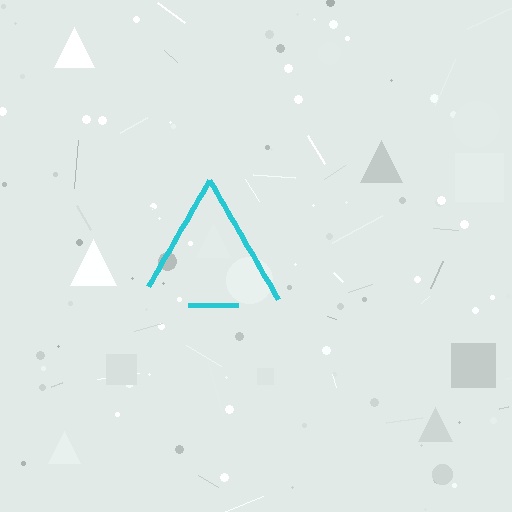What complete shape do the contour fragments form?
The contour fragments form a triangle.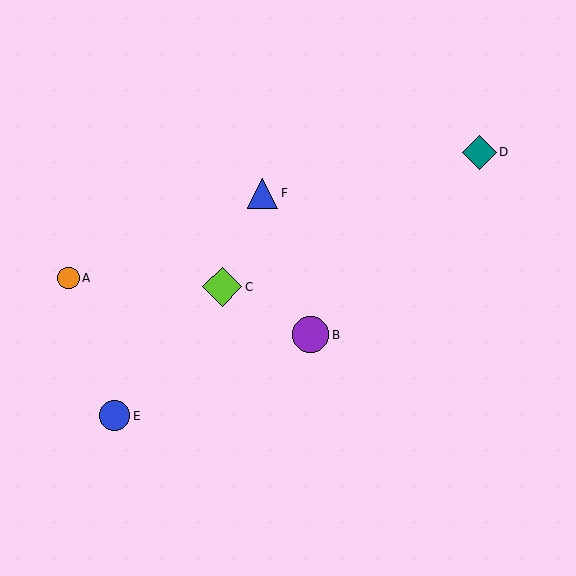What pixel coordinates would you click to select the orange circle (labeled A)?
Click at (69, 278) to select the orange circle A.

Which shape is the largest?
The lime diamond (labeled C) is the largest.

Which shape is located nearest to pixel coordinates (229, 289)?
The lime diamond (labeled C) at (222, 287) is nearest to that location.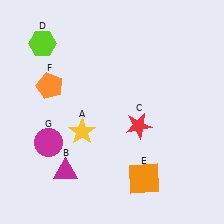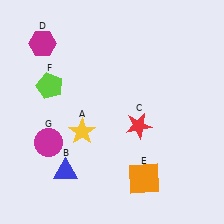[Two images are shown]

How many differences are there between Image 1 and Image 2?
There are 3 differences between the two images.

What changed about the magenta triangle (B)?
In Image 1, B is magenta. In Image 2, it changed to blue.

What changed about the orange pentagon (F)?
In Image 1, F is orange. In Image 2, it changed to lime.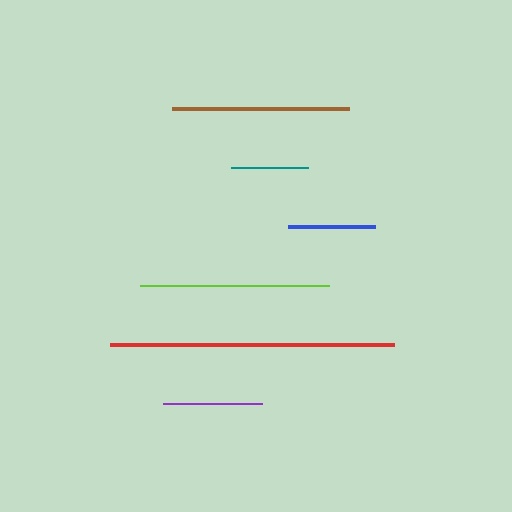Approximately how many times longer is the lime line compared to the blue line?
The lime line is approximately 2.2 times the length of the blue line.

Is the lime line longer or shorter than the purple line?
The lime line is longer than the purple line.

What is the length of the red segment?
The red segment is approximately 284 pixels long.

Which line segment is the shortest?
The teal line is the shortest at approximately 77 pixels.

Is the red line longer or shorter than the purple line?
The red line is longer than the purple line.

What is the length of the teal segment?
The teal segment is approximately 77 pixels long.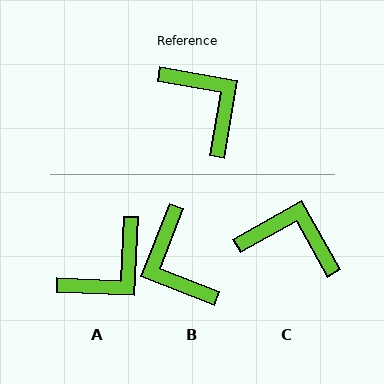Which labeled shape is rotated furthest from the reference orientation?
B, about 168 degrees away.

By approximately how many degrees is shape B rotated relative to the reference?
Approximately 168 degrees counter-clockwise.